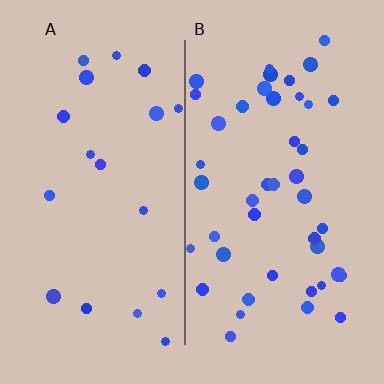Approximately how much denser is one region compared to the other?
Approximately 2.3× — region B over region A.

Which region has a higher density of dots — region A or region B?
B (the right).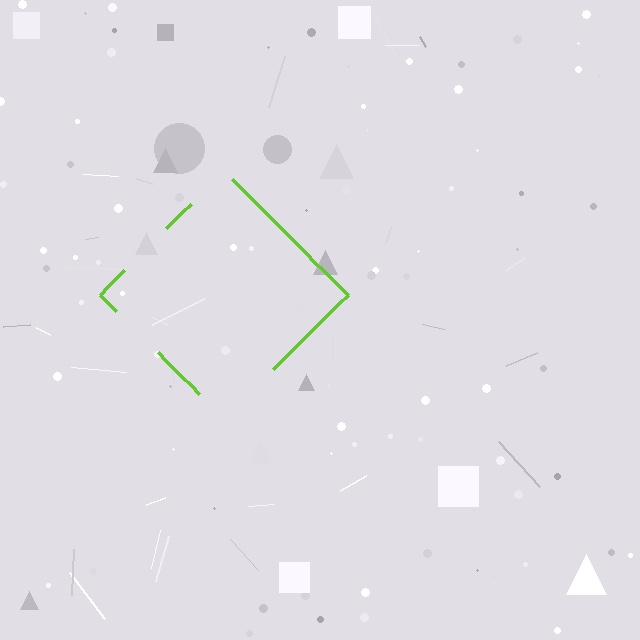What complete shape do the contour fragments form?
The contour fragments form a diamond.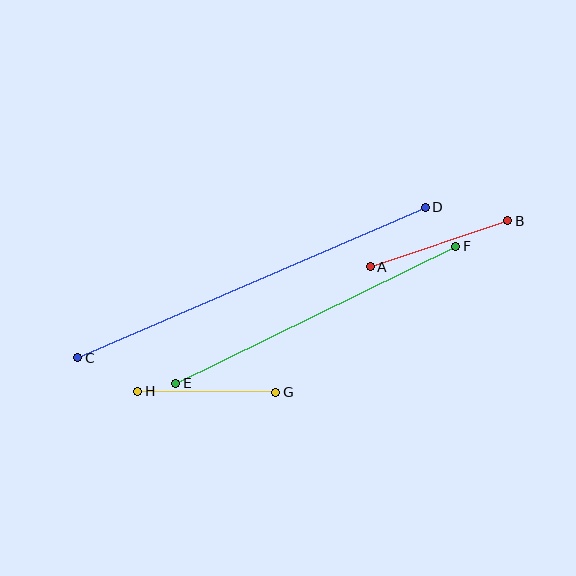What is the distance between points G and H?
The distance is approximately 138 pixels.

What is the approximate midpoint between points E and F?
The midpoint is at approximately (316, 315) pixels.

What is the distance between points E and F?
The distance is approximately 312 pixels.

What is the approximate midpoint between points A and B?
The midpoint is at approximately (439, 244) pixels.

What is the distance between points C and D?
The distance is approximately 379 pixels.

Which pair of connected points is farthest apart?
Points C and D are farthest apart.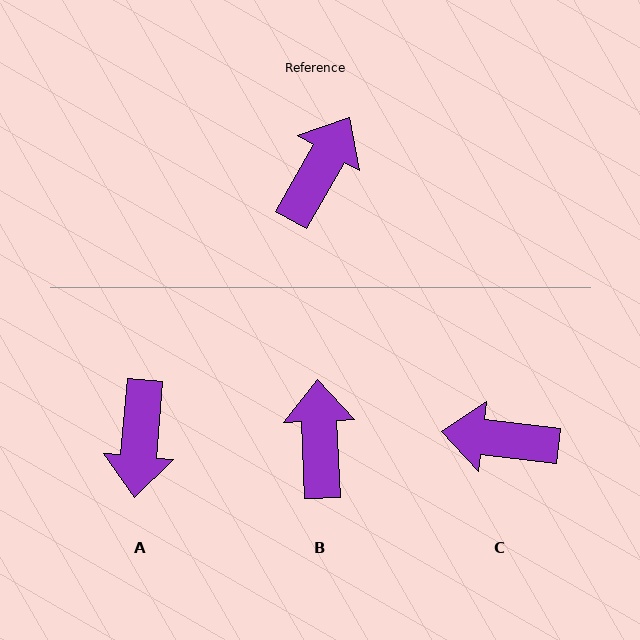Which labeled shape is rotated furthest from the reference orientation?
A, about 156 degrees away.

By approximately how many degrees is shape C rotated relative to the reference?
Approximately 113 degrees counter-clockwise.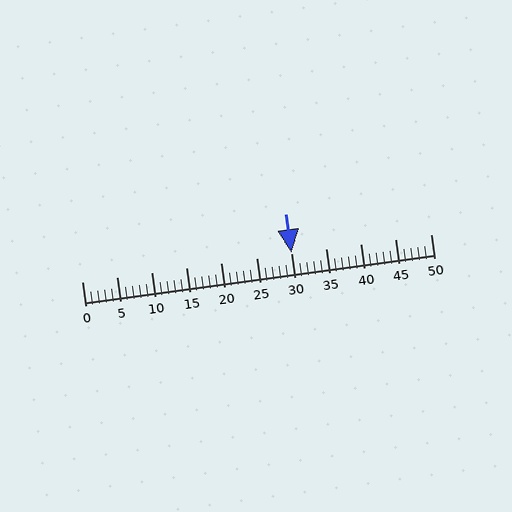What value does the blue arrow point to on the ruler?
The blue arrow points to approximately 30.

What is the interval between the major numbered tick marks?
The major tick marks are spaced 5 units apart.